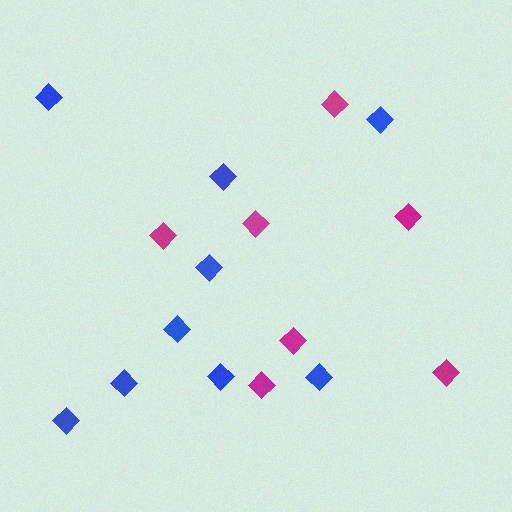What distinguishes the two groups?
There are 2 groups: one group of blue diamonds (9) and one group of magenta diamonds (7).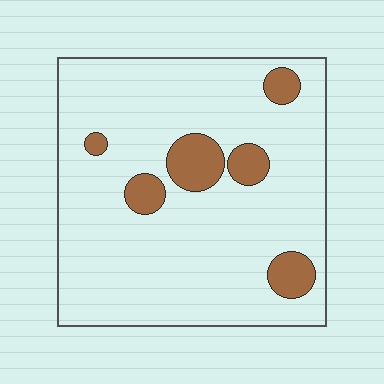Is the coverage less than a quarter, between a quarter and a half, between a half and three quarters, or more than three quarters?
Less than a quarter.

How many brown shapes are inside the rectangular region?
6.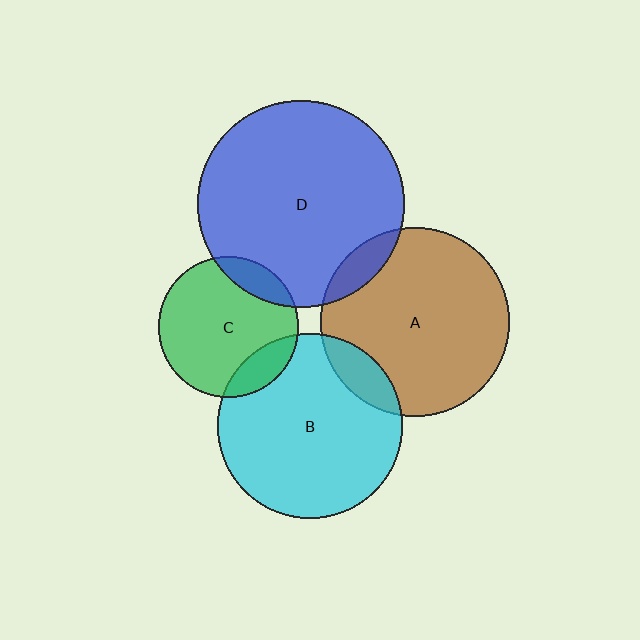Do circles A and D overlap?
Yes.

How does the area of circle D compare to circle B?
Approximately 1.2 times.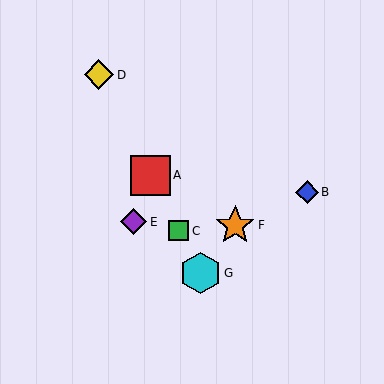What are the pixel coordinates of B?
Object B is at (307, 192).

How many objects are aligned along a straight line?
4 objects (A, C, D, G) are aligned along a straight line.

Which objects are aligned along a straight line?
Objects A, C, D, G are aligned along a straight line.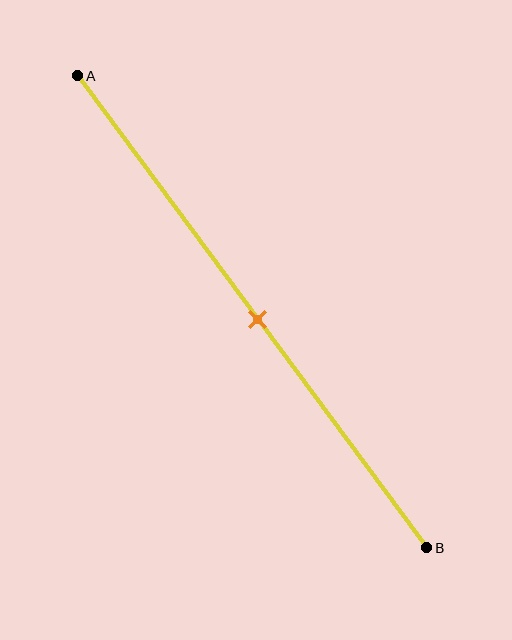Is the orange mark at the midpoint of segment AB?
Yes, the mark is approximately at the midpoint.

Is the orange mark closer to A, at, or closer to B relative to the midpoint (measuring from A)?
The orange mark is approximately at the midpoint of segment AB.